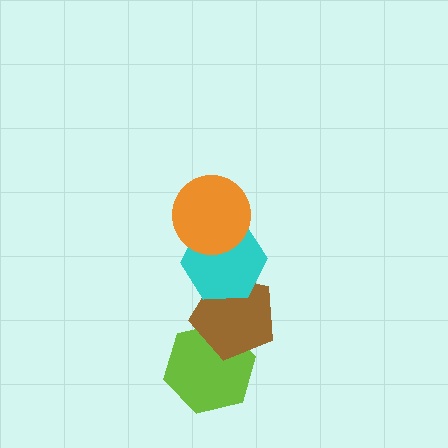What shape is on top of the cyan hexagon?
The orange circle is on top of the cyan hexagon.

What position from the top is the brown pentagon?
The brown pentagon is 3rd from the top.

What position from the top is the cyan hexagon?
The cyan hexagon is 2nd from the top.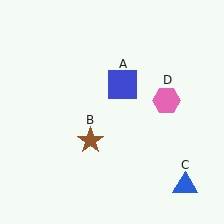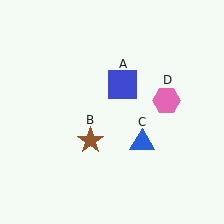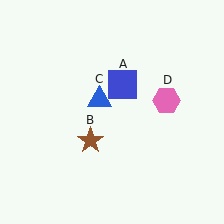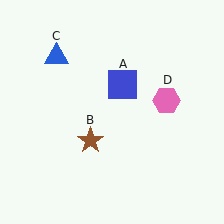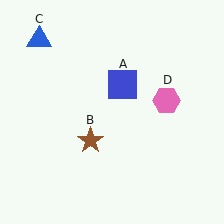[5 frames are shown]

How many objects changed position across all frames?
1 object changed position: blue triangle (object C).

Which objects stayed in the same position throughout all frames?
Blue square (object A) and brown star (object B) and pink hexagon (object D) remained stationary.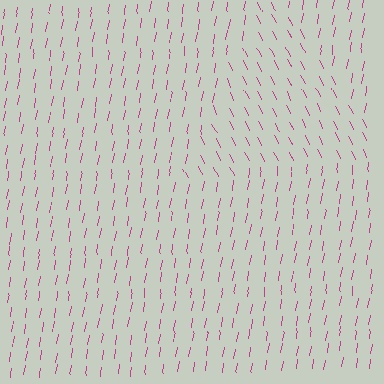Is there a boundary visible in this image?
Yes, there is a texture boundary formed by a change in line orientation.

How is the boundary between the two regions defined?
The boundary is defined purely by a change in line orientation (approximately 35 degrees difference). All lines are the same color and thickness.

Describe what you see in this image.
The image is filled with small magenta line segments. A triangle region in the image has lines oriented differently from the surrounding lines, creating a visible texture boundary.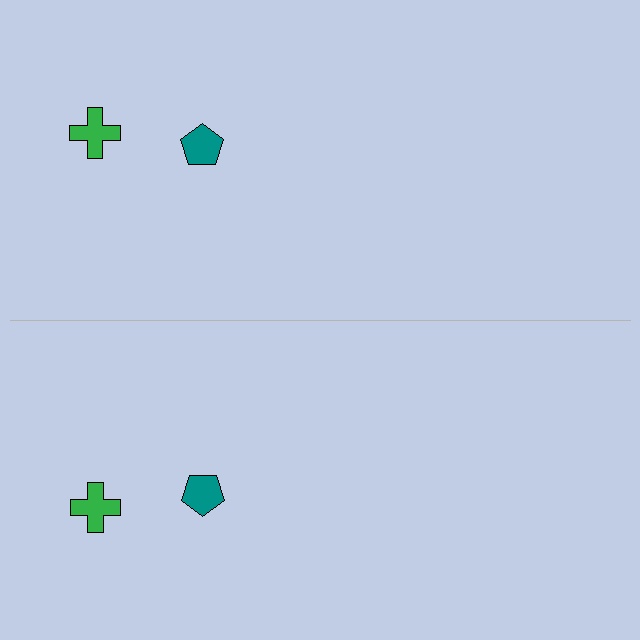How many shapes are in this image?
There are 4 shapes in this image.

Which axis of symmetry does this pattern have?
The pattern has a horizontal axis of symmetry running through the center of the image.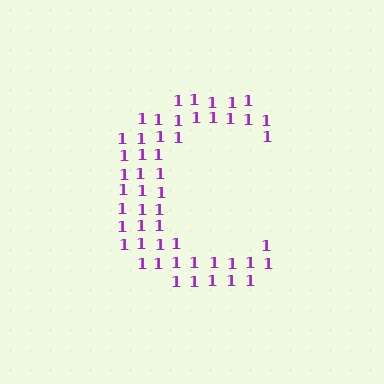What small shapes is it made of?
It is made of small digit 1's.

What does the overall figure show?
The overall figure shows the letter C.